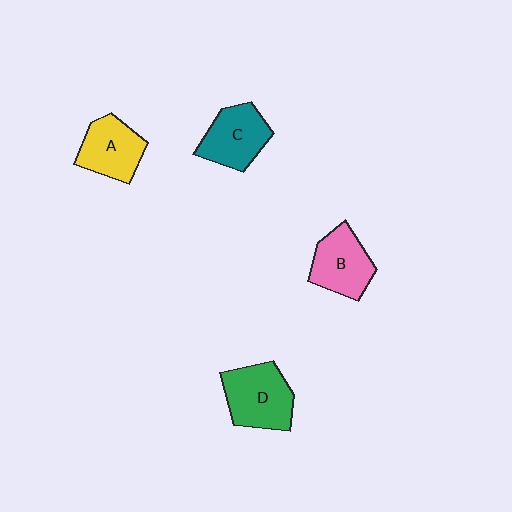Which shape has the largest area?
Shape D (green).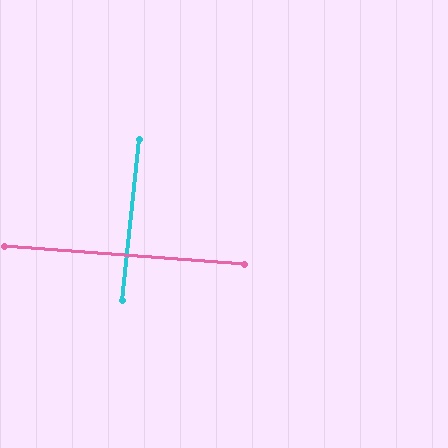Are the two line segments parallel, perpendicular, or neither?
Perpendicular — they meet at approximately 88°.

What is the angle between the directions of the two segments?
Approximately 88 degrees.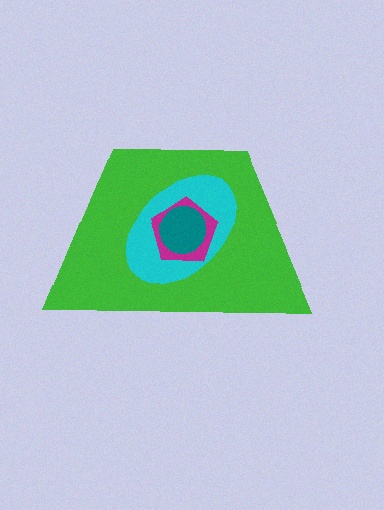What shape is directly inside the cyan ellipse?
The magenta pentagon.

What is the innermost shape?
The teal circle.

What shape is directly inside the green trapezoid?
The cyan ellipse.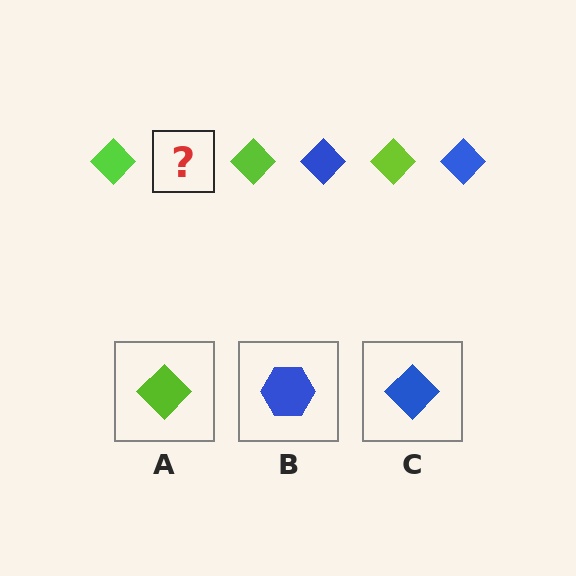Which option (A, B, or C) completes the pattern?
C.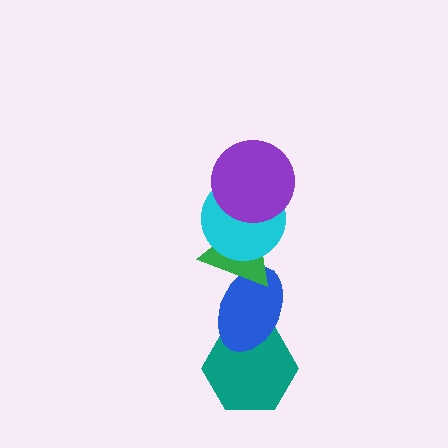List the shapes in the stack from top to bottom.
From top to bottom: the purple circle, the cyan circle, the green triangle, the blue ellipse, the teal hexagon.